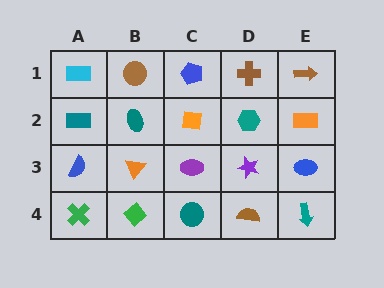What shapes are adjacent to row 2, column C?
A blue pentagon (row 1, column C), a purple ellipse (row 3, column C), a teal ellipse (row 2, column B), a teal hexagon (row 2, column D).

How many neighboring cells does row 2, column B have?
4.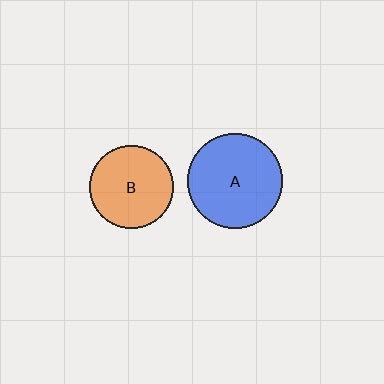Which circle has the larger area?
Circle A (blue).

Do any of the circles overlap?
No, none of the circles overlap.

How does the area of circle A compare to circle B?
Approximately 1.3 times.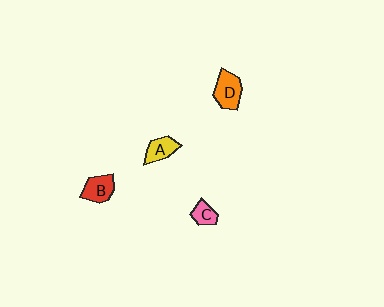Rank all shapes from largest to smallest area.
From largest to smallest: D (orange), B (red), A (yellow), C (pink).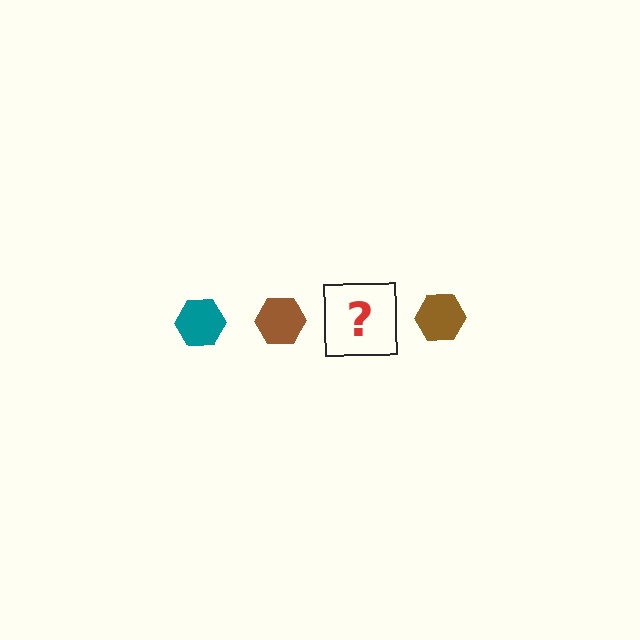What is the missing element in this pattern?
The missing element is a teal hexagon.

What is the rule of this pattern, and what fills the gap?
The rule is that the pattern cycles through teal, brown hexagons. The gap should be filled with a teal hexagon.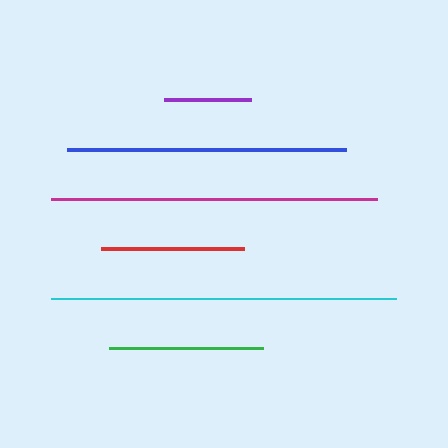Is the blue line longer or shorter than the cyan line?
The cyan line is longer than the blue line.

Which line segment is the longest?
The cyan line is the longest at approximately 345 pixels.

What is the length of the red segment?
The red segment is approximately 143 pixels long.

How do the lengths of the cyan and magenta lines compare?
The cyan and magenta lines are approximately the same length.